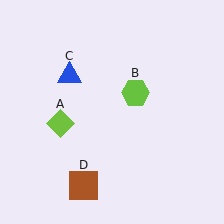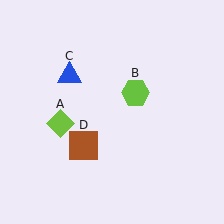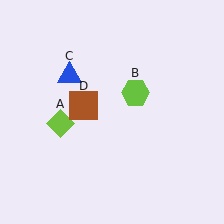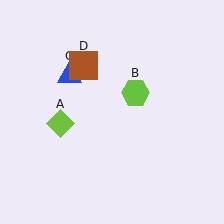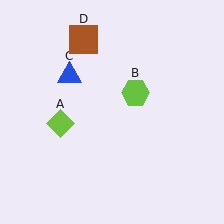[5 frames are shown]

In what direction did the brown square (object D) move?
The brown square (object D) moved up.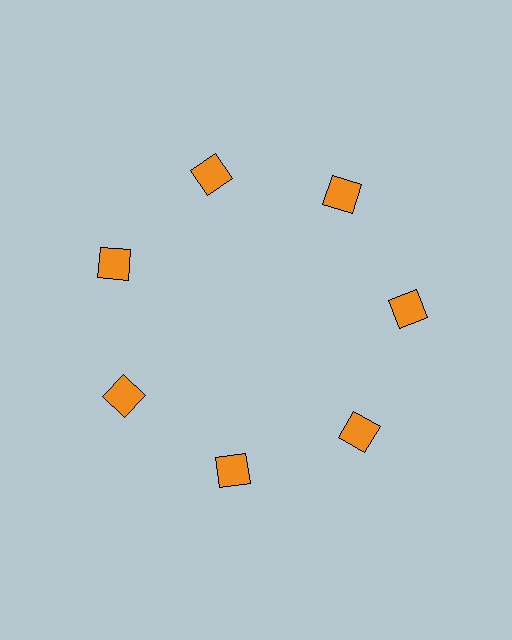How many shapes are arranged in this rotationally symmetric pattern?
There are 7 shapes, arranged in 7 groups of 1.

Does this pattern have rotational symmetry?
Yes, this pattern has 7-fold rotational symmetry. It looks the same after rotating 51 degrees around the center.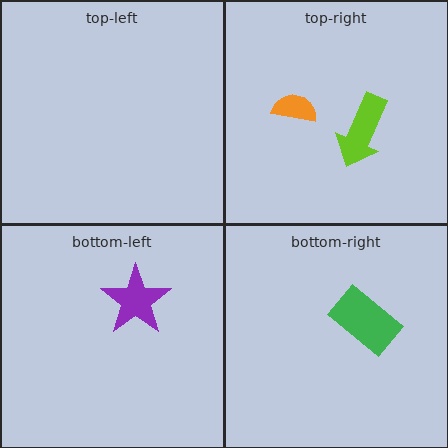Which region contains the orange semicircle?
The top-right region.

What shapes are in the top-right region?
The orange semicircle, the lime arrow.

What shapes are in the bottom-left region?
The purple star.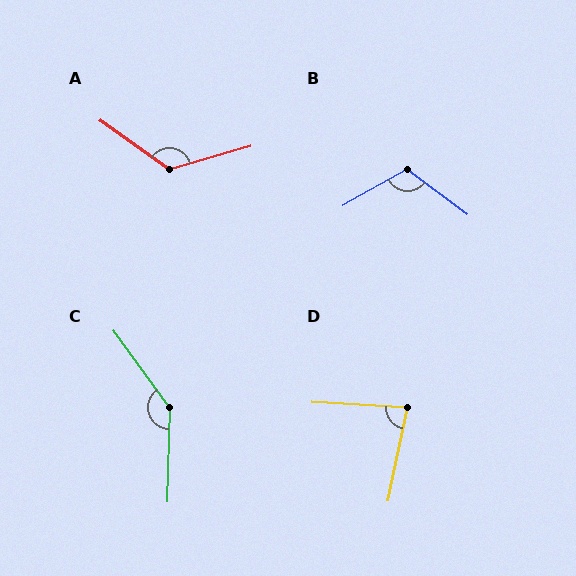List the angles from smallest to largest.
D (81°), B (114°), A (128°), C (143°).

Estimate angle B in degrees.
Approximately 114 degrees.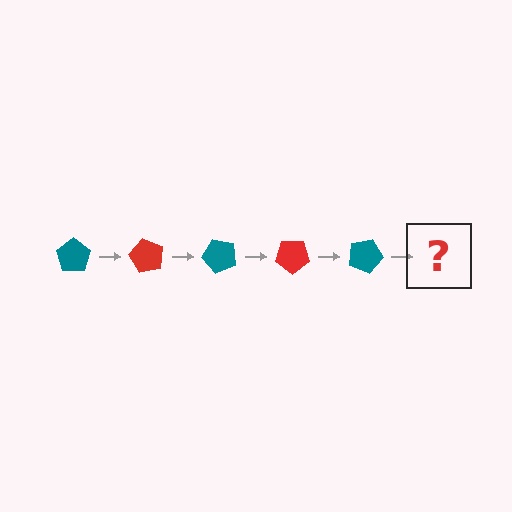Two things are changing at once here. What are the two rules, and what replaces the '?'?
The two rules are that it rotates 60 degrees each step and the color cycles through teal and red. The '?' should be a red pentagon, rotated 300 degrees from the start.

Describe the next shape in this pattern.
It should be a red pentagon, rotated 300 degrees from the start.